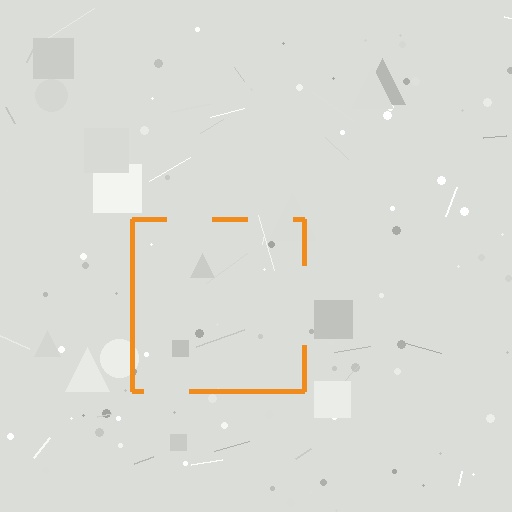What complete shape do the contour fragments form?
The contour fragments form a square.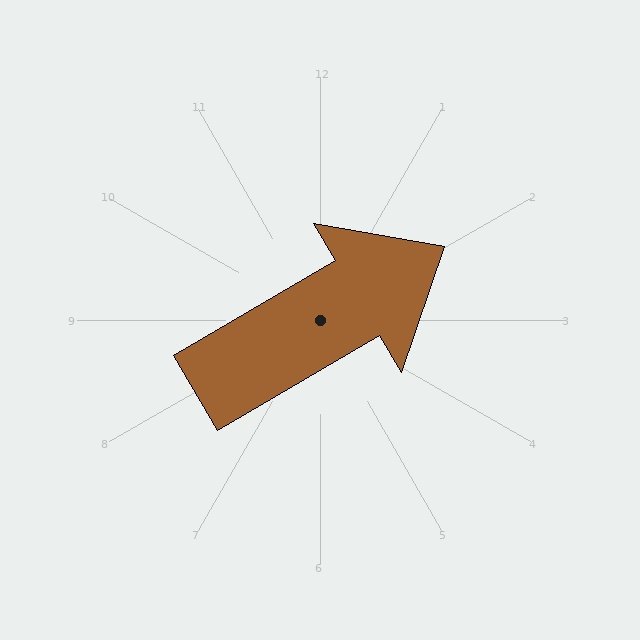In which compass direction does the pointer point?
Northeast.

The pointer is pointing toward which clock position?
Roughly 2 o'clock.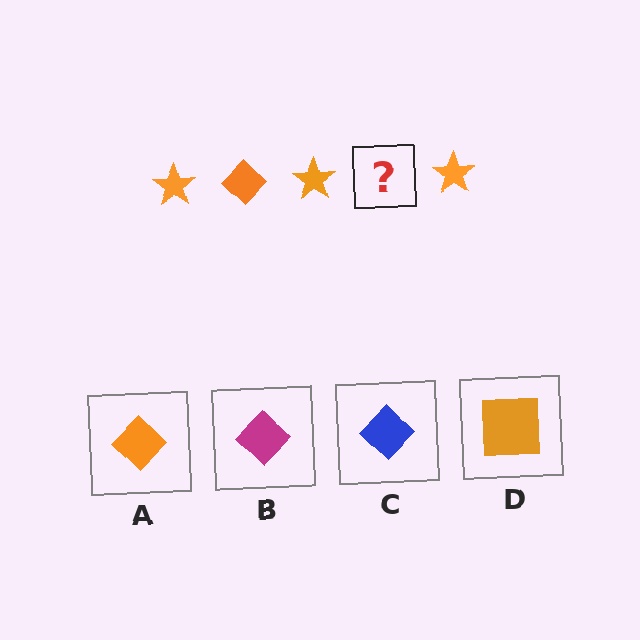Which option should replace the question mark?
Option A.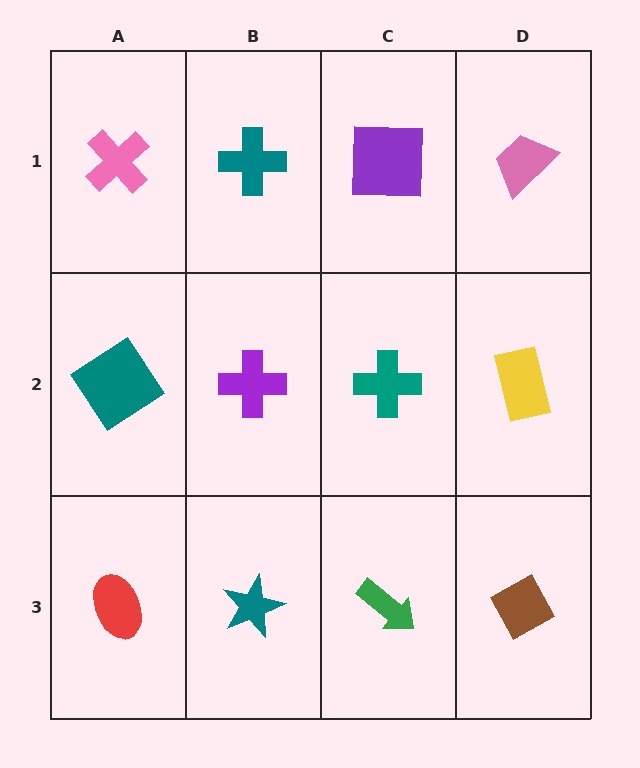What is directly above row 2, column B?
A teal cross.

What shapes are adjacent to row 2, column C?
A purple square (row 1, column C), a green arrow (row 3, column C), a purple cross (row 2, column B), a yellow rectangle (row 2, column D).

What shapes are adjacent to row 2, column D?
A pink trapezoid (row 1, column D), a brown diamond (row 3, column D), a teal cross (row 2, column C).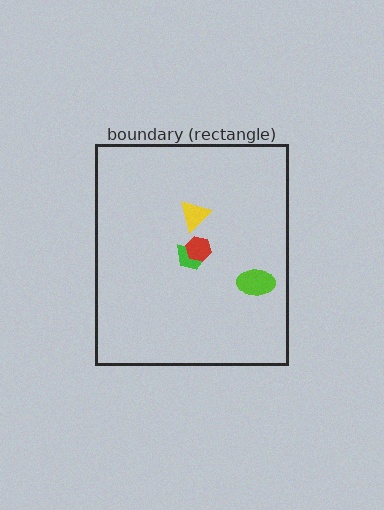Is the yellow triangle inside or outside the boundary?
Inside.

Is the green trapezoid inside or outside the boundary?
Inside.